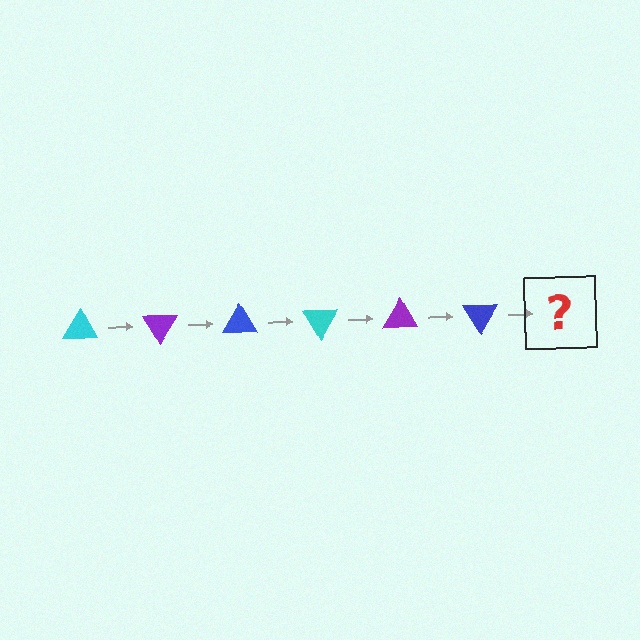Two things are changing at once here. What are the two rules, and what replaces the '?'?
The two rules are that it rotates 60 degrees each step and the color cycles through cyan, purple, and blue. The '?' should be a cyan triangle, rotated 360 degrees from the start.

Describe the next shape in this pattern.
It should be a cyan triangle, rotated 360 degrees from the start.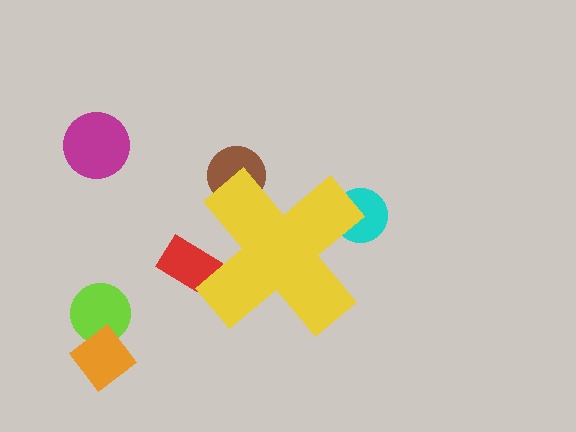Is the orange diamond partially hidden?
No, the orange diamond is fully visible.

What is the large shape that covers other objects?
A yellow cross.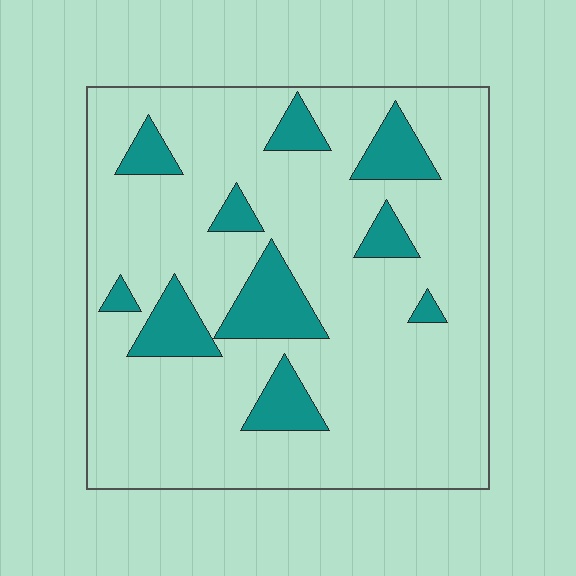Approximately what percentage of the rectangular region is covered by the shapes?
Approximately 15%.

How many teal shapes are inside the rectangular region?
10.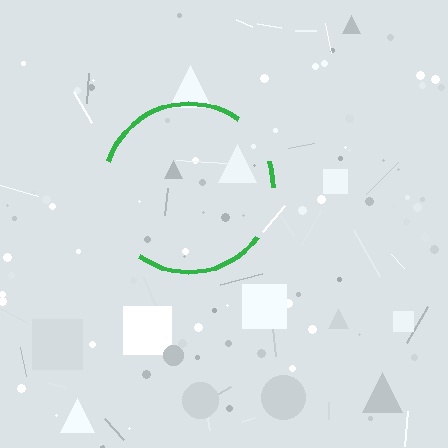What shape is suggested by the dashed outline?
The dashed outline suggests a circle.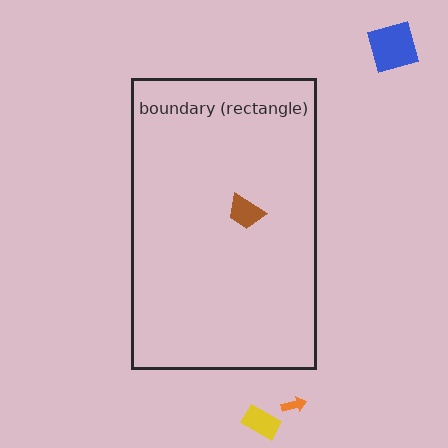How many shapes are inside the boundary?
1 inside, 3 outside.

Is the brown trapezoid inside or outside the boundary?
Inside.